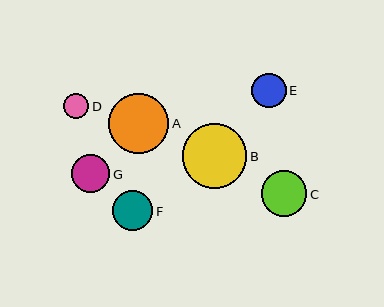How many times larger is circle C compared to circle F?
Circle C is approximately 1.1 times the size of circle F.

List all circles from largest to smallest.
From largest to smallest: B, A, C, F, G, E, D.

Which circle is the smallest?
Circle D is the smallest with a size of approximately 25 pixels.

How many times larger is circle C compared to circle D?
Circle C is approximately 1.8 times the size of circle D.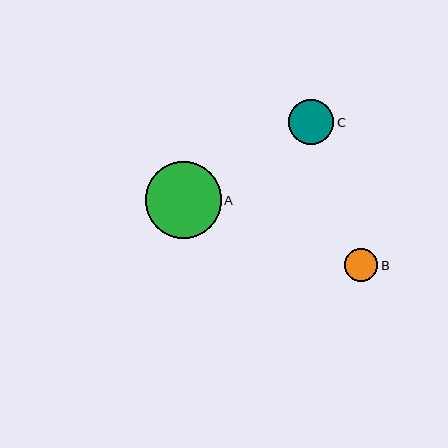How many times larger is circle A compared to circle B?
Circle A is approximately 2.3 times the size of circle B.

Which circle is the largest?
Circle A is the largest with a size of approximately 76 pixels.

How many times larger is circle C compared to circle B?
Circle C is approximately 1.4 times the size of circle B.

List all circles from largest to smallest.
From largest to smallest: A, C, B.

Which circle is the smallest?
Circle B is the smallest with a size of approximately 33 pixels.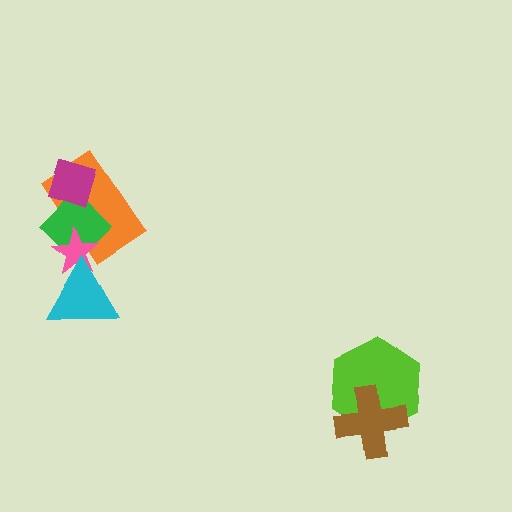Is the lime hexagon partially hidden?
Yes, it is partially covered by another shape.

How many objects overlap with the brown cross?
1 object overlaps with the brown cross.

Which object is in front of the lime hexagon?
The brown cross is in front of the lime hexagon.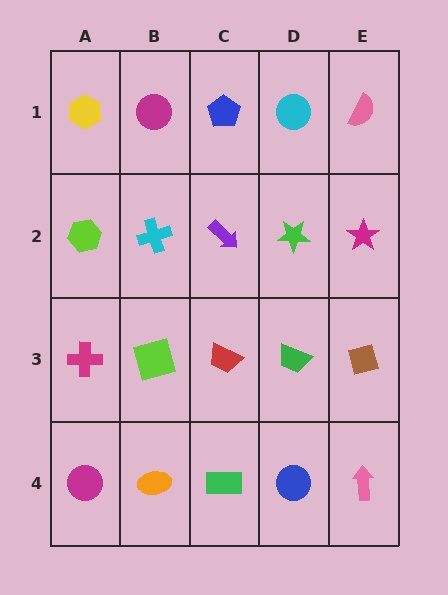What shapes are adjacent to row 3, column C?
A purple arrow (row 2, column C), a green rectangle (row 4, column C), a lime square (row 3, column B), a green trapezoid (row 3, column D).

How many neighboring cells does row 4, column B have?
3.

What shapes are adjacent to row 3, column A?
A lime hexagon (row 2, column A), a magenta circle (row 4, column A), a lime square (row 3, column B).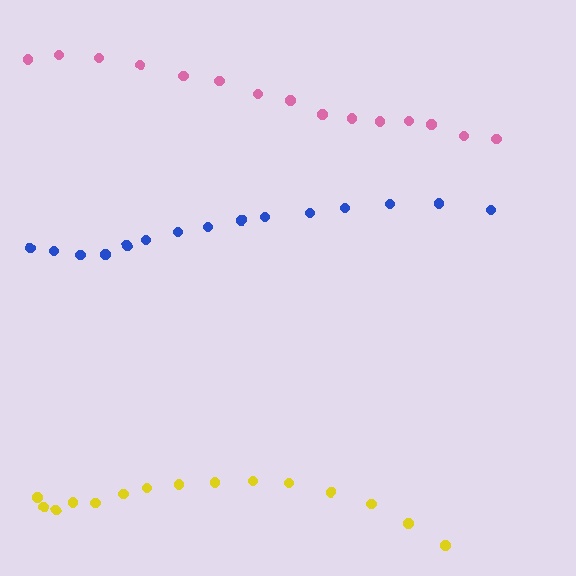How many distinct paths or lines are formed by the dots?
There are 3 distinct paths.